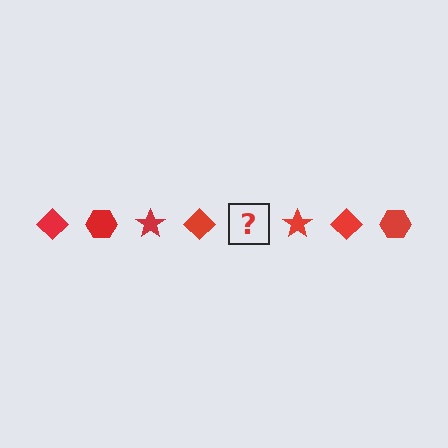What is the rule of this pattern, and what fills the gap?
The rule is that the pattern cycles through diamond, hexagon, star shapes in red. The gap should be filled with a red hexagon.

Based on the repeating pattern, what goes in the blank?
The blank should be a red hexagon.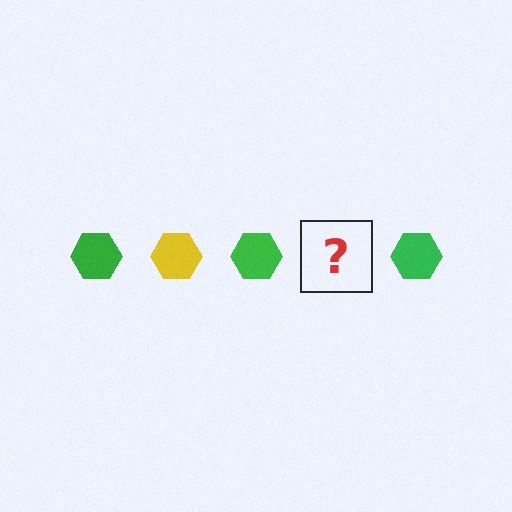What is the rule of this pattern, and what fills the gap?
The rule is that the pattern cycles through green, yellow hexagons. The gap should be filled with a yellow hexagon.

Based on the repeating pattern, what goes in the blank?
The blank should be a yellow hexagon.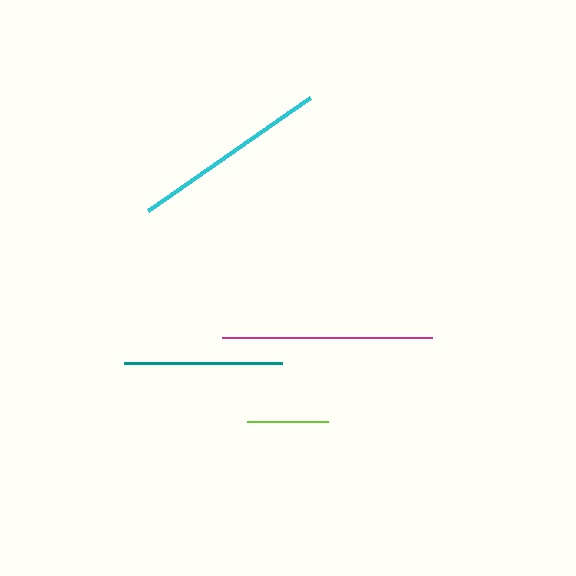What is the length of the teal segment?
The teal segment is approximately 158 pixels long.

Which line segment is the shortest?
The lime line is the shortest at approximately 81 pixels.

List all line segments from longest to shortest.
From longest to shortest: magenta, cyan, teal, lime.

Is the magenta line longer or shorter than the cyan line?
The magenta line is longer than the cyan line.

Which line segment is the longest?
The magenta line is the longest at approximately 210 pixels.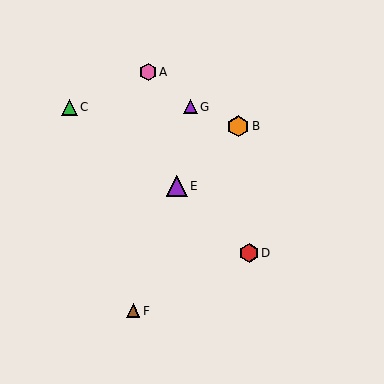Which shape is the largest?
The orange hexagon (labeled B) is the largest.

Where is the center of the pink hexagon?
The center of the pink hexagon is at (148, 72).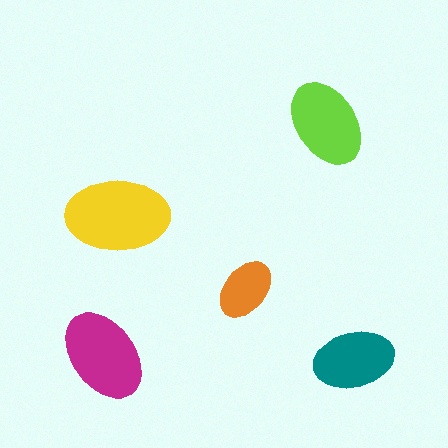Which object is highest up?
The lime ellipse is topmost.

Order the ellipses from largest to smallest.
the yellow one, the magenta one, the lime one, the teal one, the orange one.